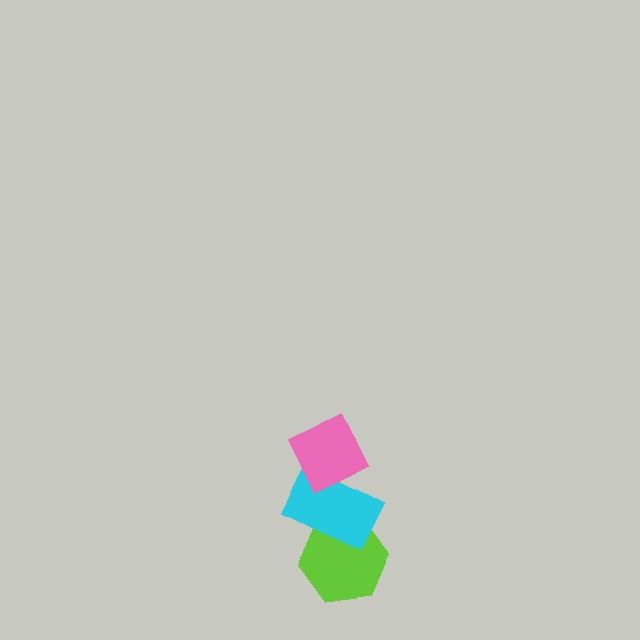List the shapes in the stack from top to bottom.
From top to bottom: the pink diamond, the cyan rectangle, the lime hexagon.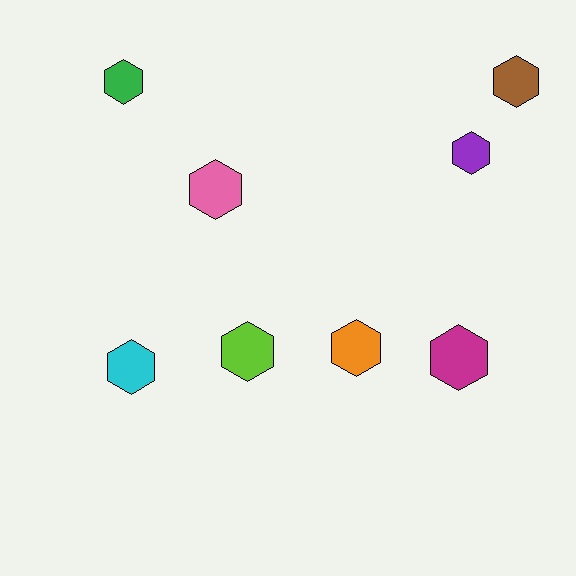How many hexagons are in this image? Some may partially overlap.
There are 8 hexagons.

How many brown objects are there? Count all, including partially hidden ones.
There is 1 brown object.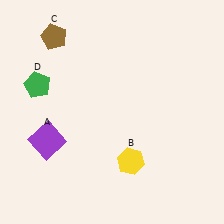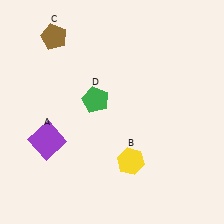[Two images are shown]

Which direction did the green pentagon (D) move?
The green pentagon (D) moved right.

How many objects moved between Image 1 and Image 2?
1 object moved between the two images.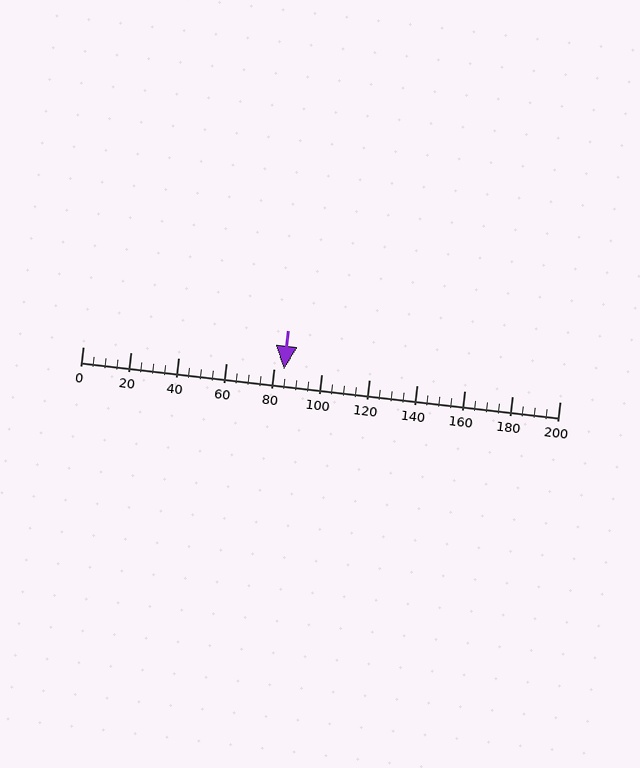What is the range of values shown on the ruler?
The ruler shows values from 0 to 200.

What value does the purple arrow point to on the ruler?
The purple arrow points to approximately 84.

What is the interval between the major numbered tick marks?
The major tick marks are spaced 20 units apart.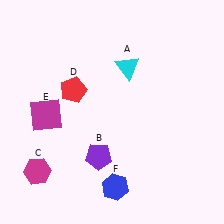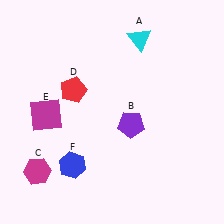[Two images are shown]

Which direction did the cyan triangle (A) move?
The cyan triangle (A) moved up.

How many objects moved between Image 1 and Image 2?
3 objects moved between the two images.